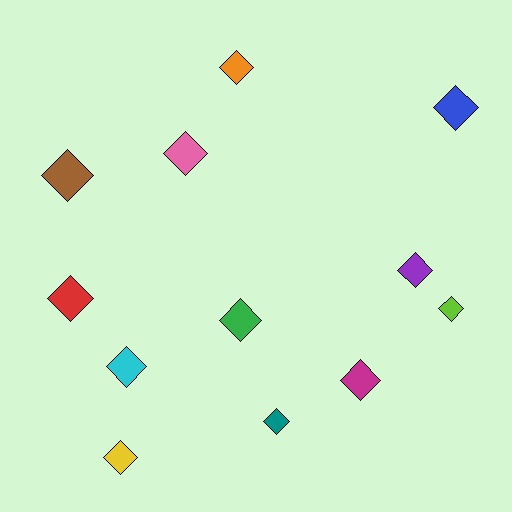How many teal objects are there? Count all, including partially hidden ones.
There is 1 teal object.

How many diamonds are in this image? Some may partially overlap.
There are 12 diamonds.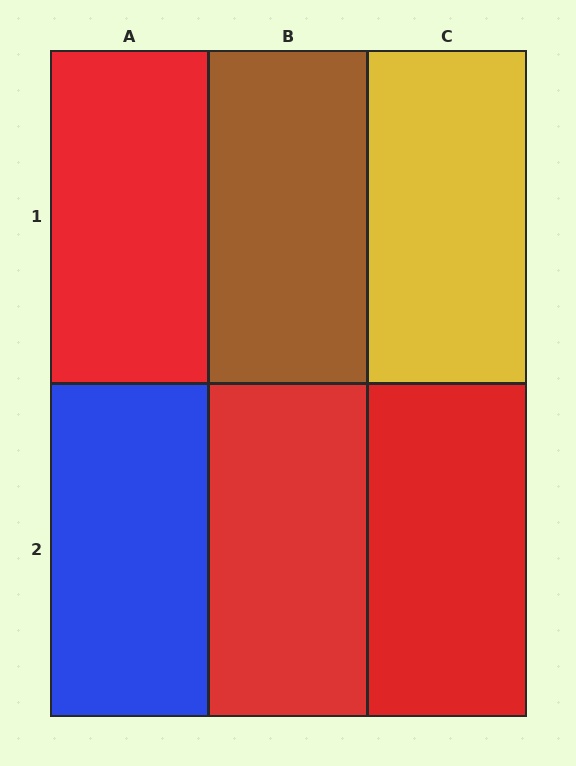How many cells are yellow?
1 cell is yellow.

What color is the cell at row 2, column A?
Blue.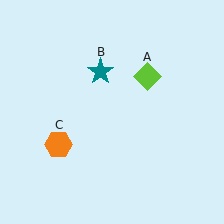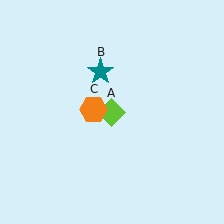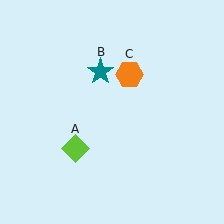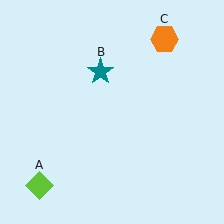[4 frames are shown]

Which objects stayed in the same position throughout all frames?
Teal star (object B) remained stationary.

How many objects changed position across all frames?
2 objects changed position: lime diamond (object A), orange hexagon (object C).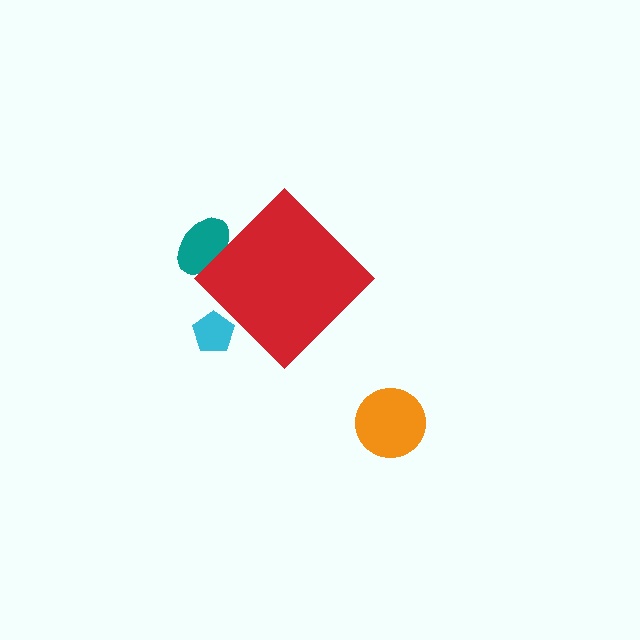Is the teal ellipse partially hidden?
Yes, the teal ellipse is partially hidden behind the red diamond.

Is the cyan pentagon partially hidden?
Yes, the cyan pentagon is partially hidden behind the red diamond.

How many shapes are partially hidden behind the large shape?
2 shapes are partially hidden.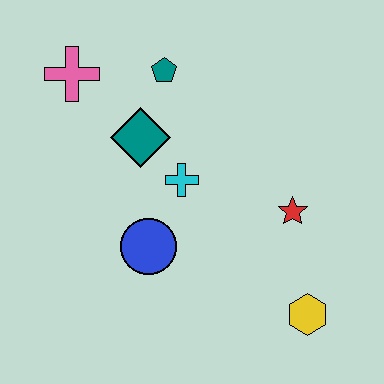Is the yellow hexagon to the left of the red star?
No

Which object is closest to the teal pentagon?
The teal diamond is closest to the teal pentagon.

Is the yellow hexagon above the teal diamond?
No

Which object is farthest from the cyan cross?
The yellow hexagon is farthest from the cyan cross.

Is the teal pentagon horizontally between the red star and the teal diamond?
Yes